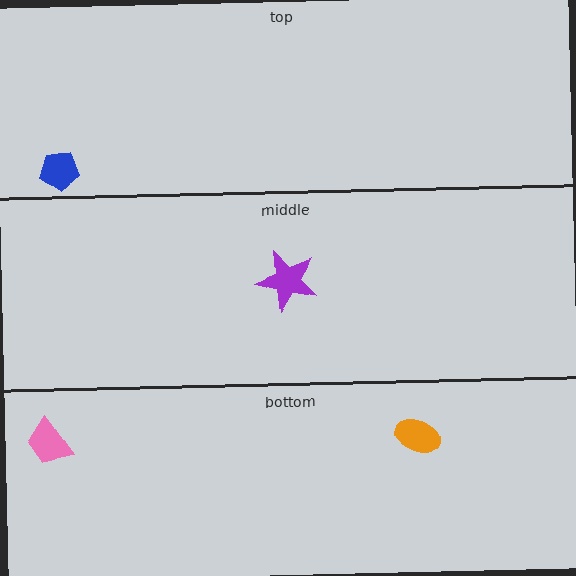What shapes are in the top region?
The blue pentagon.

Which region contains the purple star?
The middle region.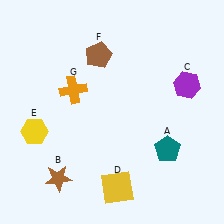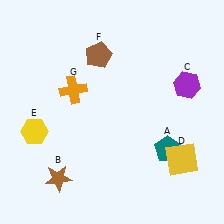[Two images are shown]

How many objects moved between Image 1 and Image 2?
1 object moved between the two images.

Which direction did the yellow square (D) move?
The yellow square (D) moved right.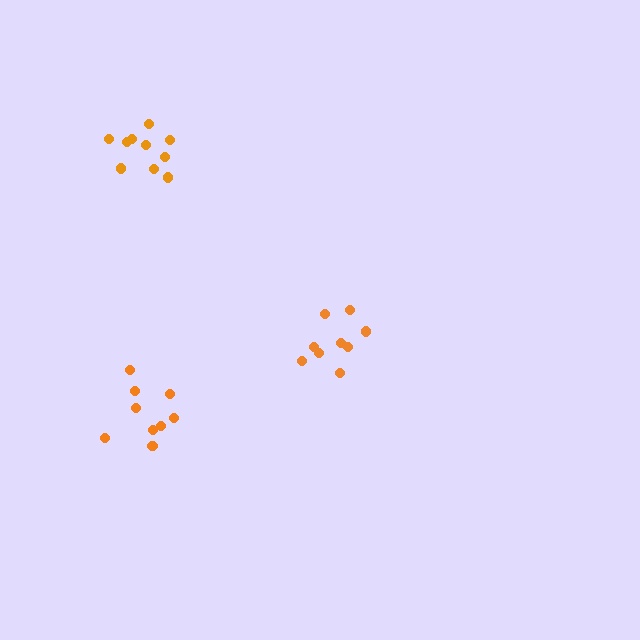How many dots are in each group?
Group 1: 9 dots, Group 2: 9 dots, Group 3: 10 dots (28 total).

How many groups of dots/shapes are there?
There are 3 groups.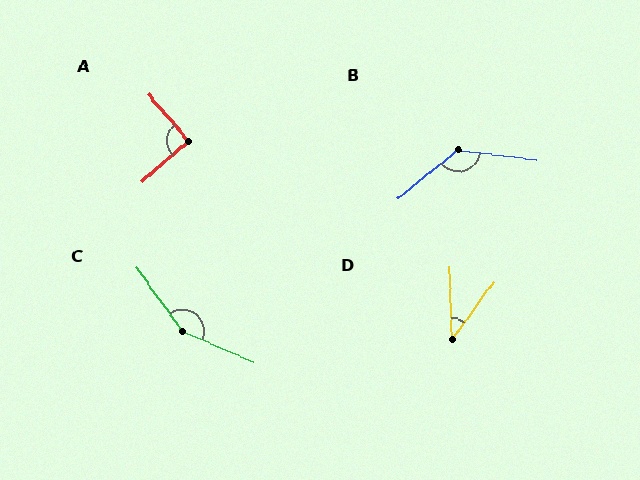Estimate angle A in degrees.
Approximately 91 degrees.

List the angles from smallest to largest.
D (38°), A (91°), B (134°), C (150°).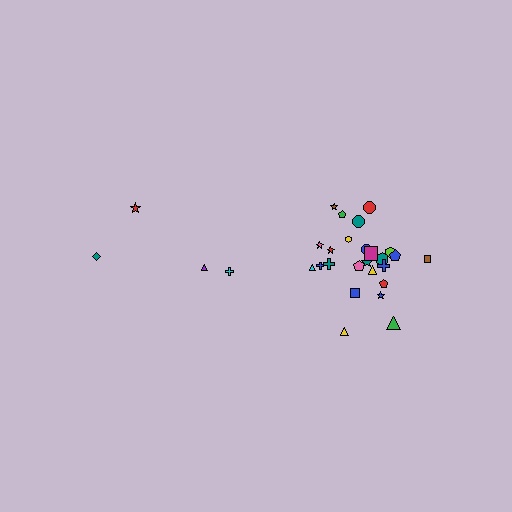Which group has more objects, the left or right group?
The right group.